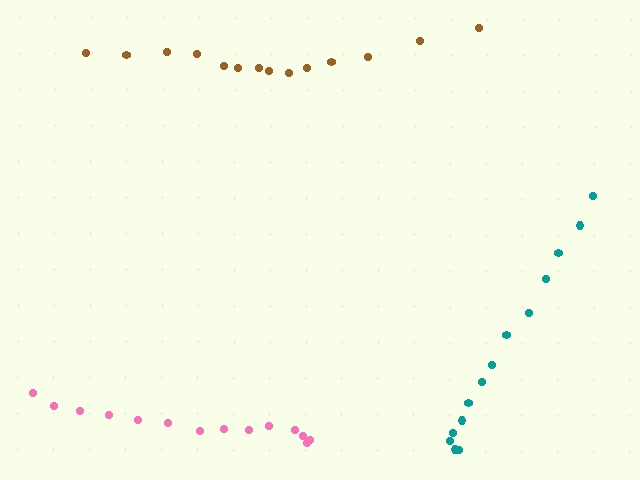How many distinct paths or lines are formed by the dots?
There are 3 distinct paths.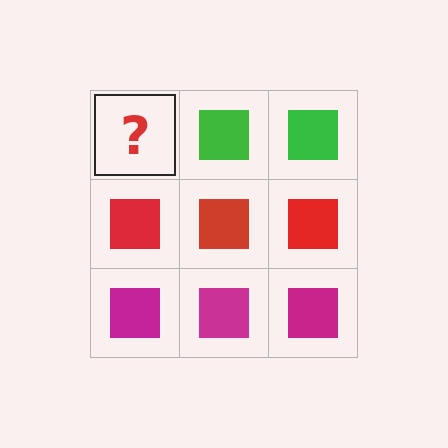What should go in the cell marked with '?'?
The missing cell should contain a green square.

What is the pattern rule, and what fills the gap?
The rule is that each row has a consistent color. The gap should be filled with a green square.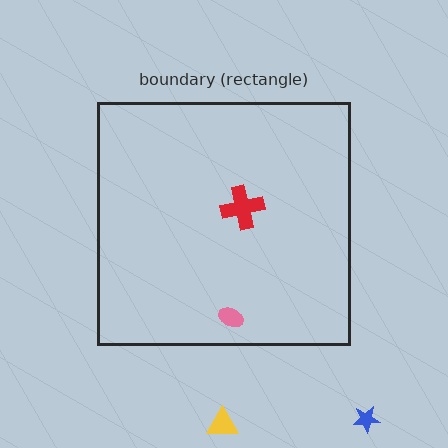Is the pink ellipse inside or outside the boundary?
Inside.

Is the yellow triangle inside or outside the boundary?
Outside.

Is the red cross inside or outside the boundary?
Inside.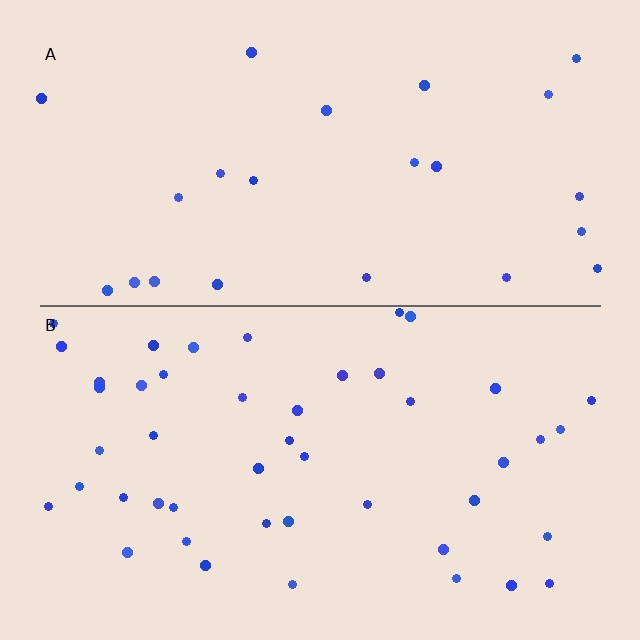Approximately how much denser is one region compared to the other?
Approximately 2.0× — region B over region A.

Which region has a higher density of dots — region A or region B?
B (the bottom).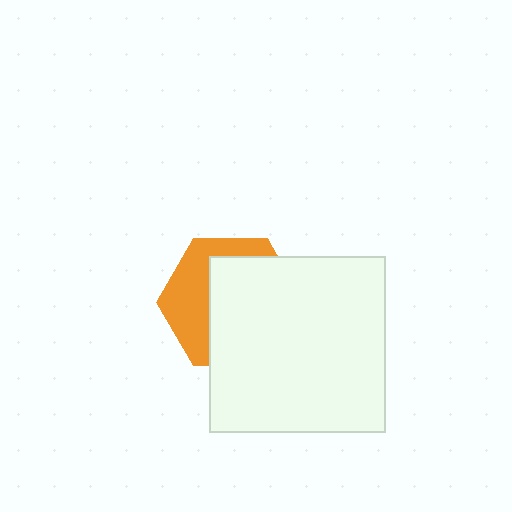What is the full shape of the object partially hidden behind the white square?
The partially hidden object is an orange hexagon.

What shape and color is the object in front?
The object in front is a white square.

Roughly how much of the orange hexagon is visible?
A small part of it is visible (roughly 39%).